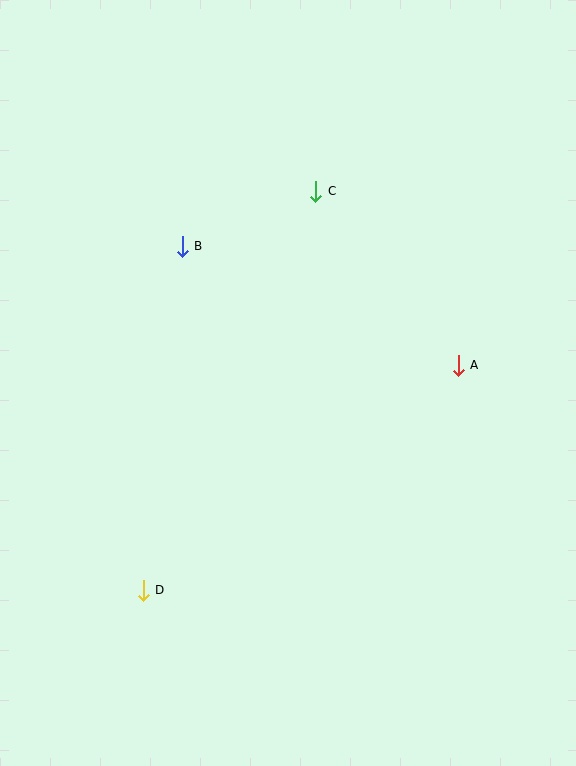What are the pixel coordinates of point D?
Point D is at (143, 590).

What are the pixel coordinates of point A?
Point A is at (458, 365).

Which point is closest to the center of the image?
Point A at (458, 365) is closest to the center.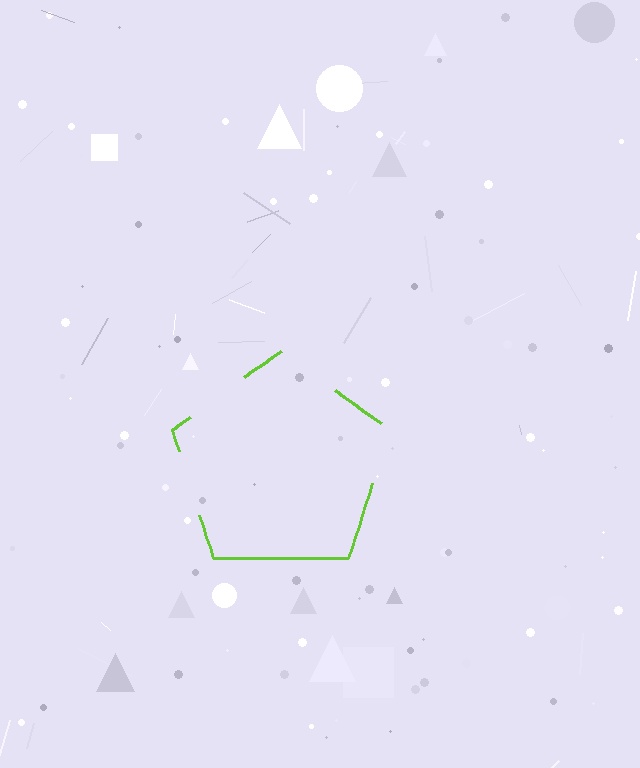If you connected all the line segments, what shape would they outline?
They would outline a pentagon.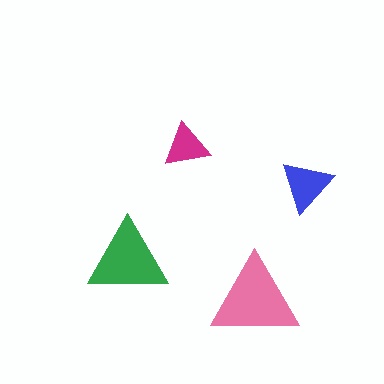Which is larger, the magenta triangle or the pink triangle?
The pink one.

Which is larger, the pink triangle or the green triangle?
The pink one.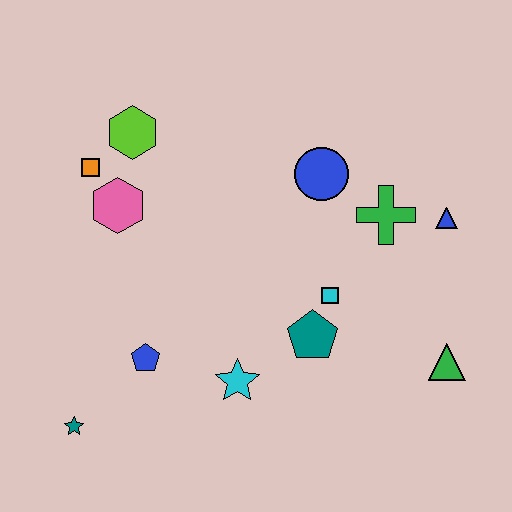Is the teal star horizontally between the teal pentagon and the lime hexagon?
No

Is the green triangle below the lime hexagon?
Yes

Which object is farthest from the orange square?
The green triangle is farthest from the orange square.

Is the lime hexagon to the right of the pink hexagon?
Yes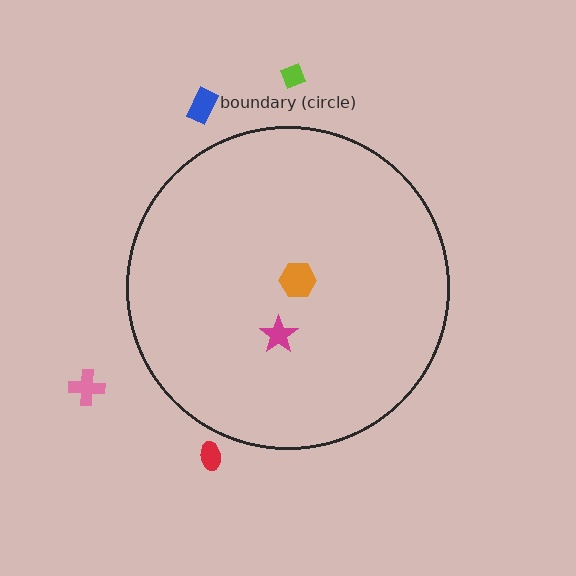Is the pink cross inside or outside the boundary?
Outside.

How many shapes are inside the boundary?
2 inside, 4 outside.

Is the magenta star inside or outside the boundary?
Inside.